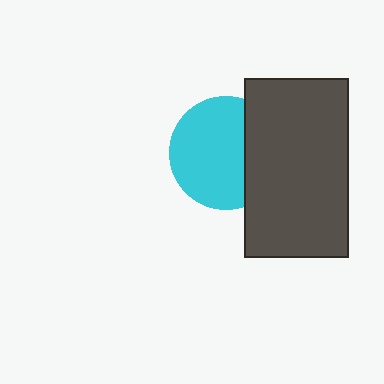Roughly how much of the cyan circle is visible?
Most of it is visible (roughly 69%).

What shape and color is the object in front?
The object in front is a dark gray rectangle.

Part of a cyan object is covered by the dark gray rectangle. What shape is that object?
It is a circle.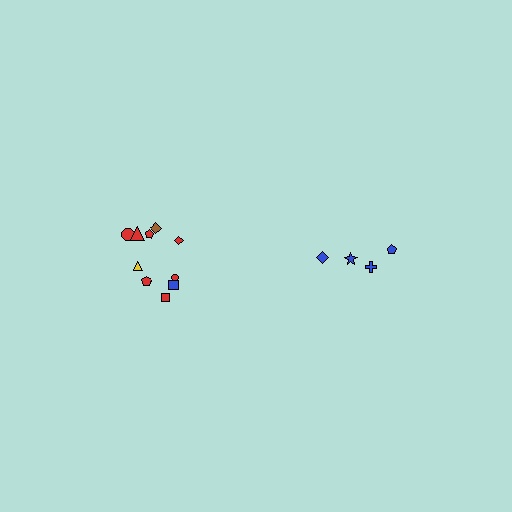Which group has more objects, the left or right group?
The left group.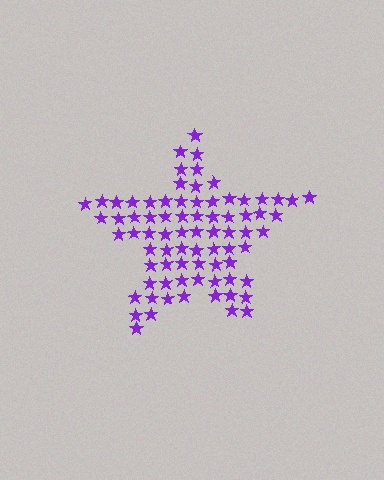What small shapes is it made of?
It is made of small stars.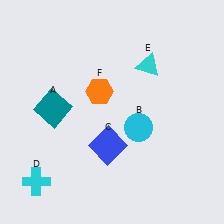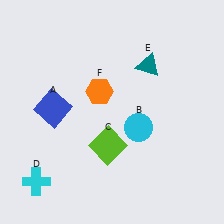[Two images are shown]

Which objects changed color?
A changed from teal to blue. C changed from blue to lime. E changed from cyan to teal.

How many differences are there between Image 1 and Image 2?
There are 3 differences between the two images.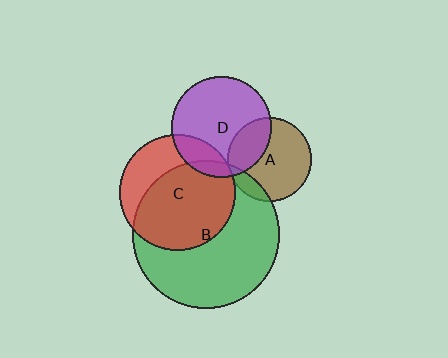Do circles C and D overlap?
Yes.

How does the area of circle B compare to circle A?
Approximately 3.1 times.